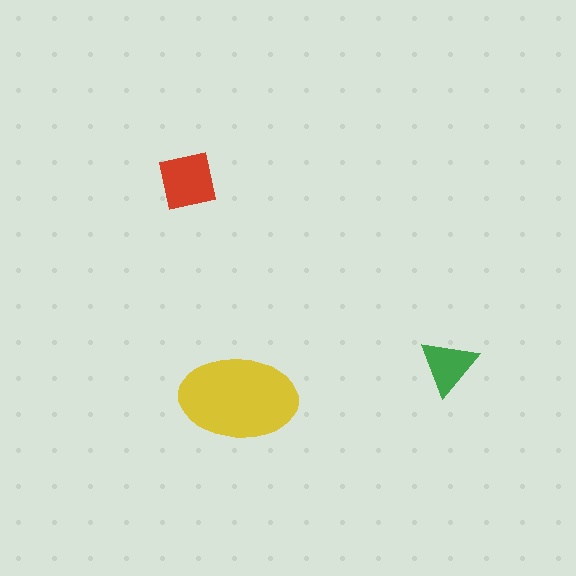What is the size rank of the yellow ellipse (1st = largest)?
1st.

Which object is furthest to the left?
The red square is leftmost.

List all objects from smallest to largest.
The green triangle, the red square, the yellow ellipse.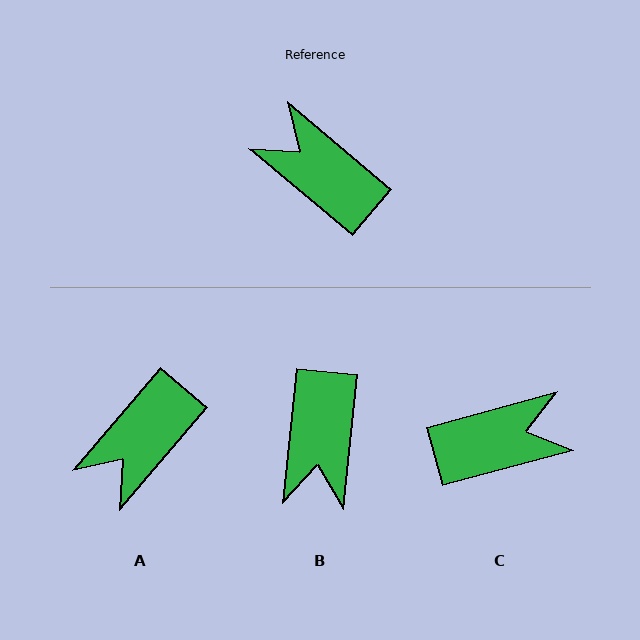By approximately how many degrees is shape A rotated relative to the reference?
Approximately 90 degrees counter-clockwise.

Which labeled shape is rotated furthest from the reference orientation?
C, about 125 degrees away.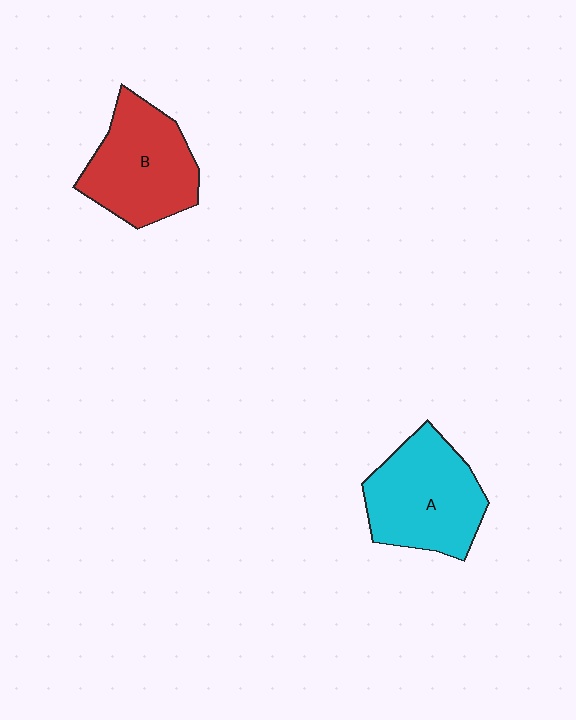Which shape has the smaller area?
Shape B (red).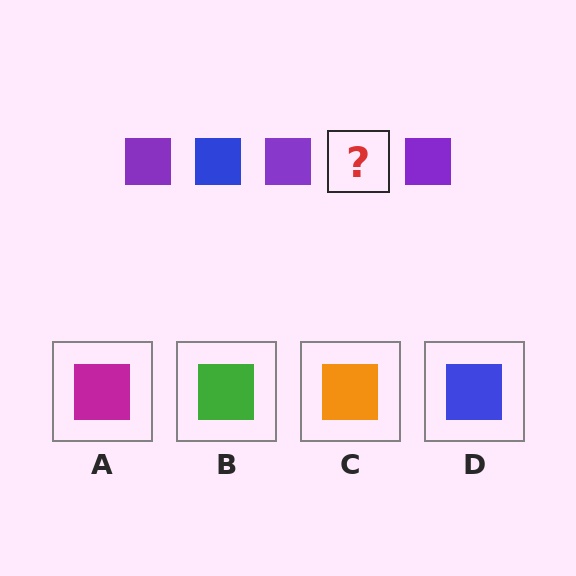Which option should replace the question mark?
Option D.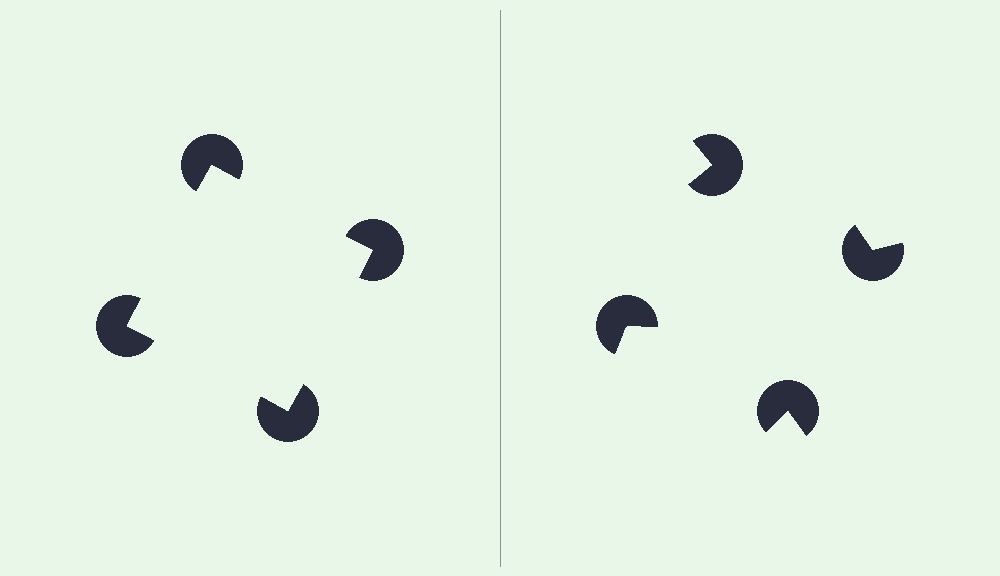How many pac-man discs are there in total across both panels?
8 — 4 on each side.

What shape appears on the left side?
An illusory square.